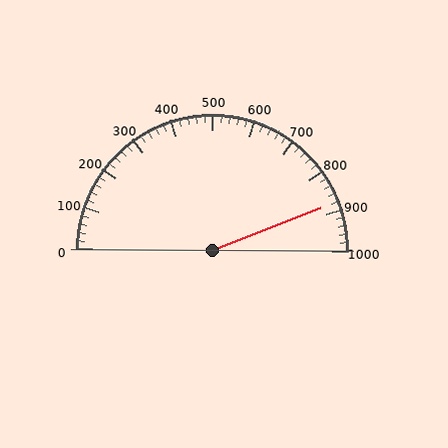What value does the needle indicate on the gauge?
The needle indicates approximately 880.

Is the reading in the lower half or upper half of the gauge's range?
The reading is in the upper half of the range (0 to 1000).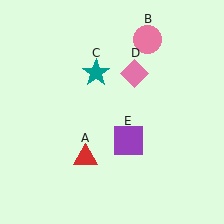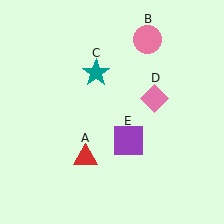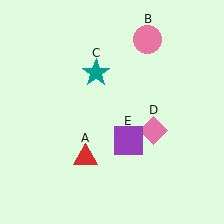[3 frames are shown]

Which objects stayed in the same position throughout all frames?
Red triangle (object A) and pink circle (object B) and teal star (object C) and purple square (object E) remained stationary.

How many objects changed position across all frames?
1 object changed position: pink diamond (object D).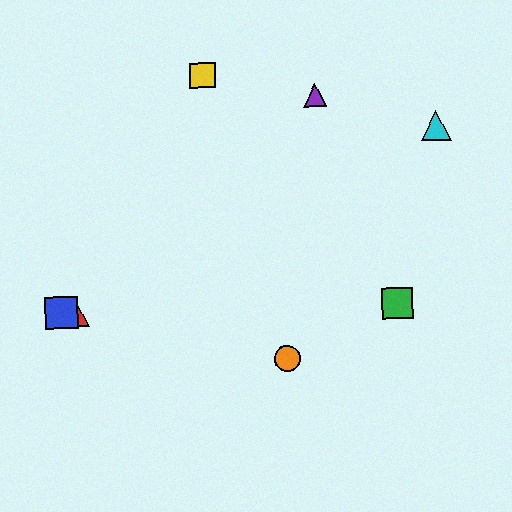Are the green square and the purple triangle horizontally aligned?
No, the green square is at y≈303 and the purple triangle is at y≈95.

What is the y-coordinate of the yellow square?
The yellow square is at y≈75.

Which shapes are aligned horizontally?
The red triangle, the blue square, the green square are aligned horizontally.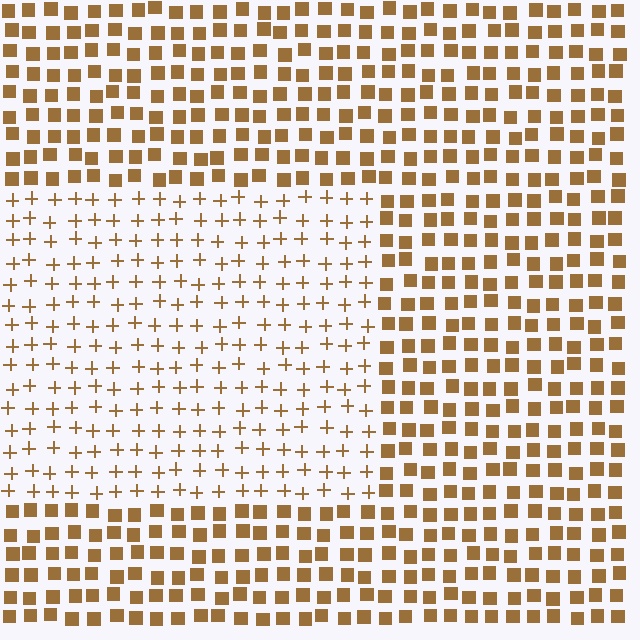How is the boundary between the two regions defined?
The boundary is defined by a change in element shape: plus signs inside vs. squares outside. All elements share the same color and spacing.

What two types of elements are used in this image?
The image uses plus signs inside the rectangle region and squares outside it.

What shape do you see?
I see a rectangle.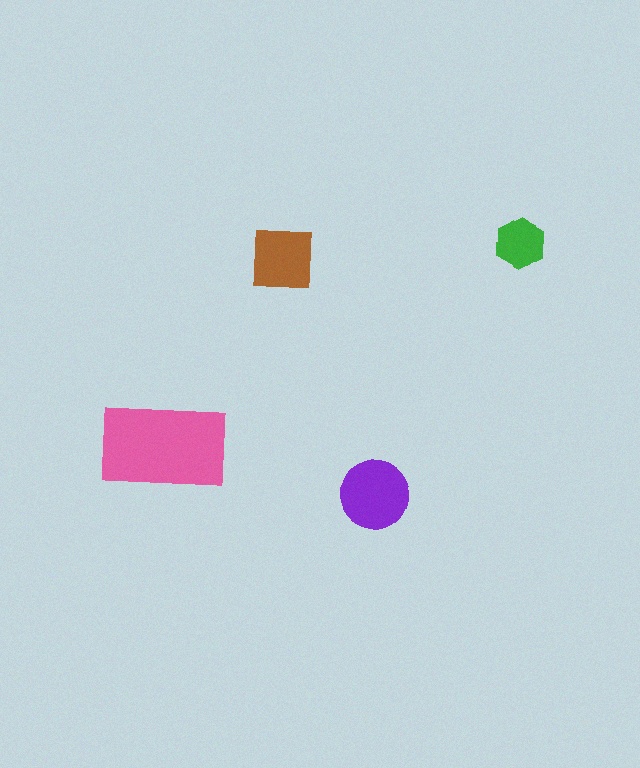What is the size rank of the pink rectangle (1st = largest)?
1st.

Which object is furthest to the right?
The green hexagon is rightmost.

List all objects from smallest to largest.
The green hexagon, the brown square, the purple circle, the pink rectangle.